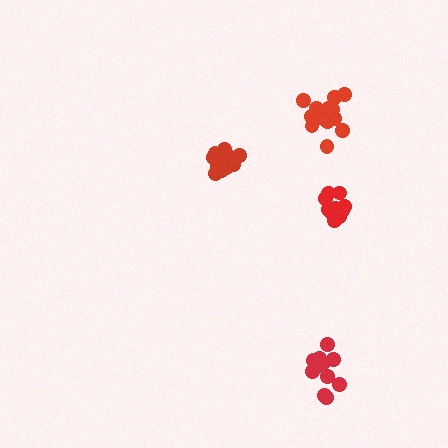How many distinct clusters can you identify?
There are 4 distinct clusters.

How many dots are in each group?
Group 1: 13 dots, Group 2: 11 dots, Group 3: 14 dots, Group 4: 13 dots (51 total).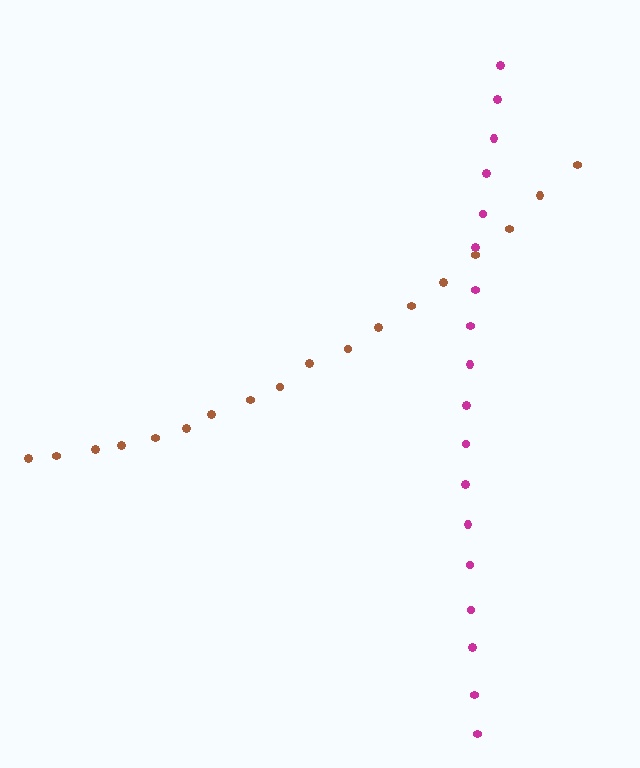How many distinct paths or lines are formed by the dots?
There are 2 distinct paths.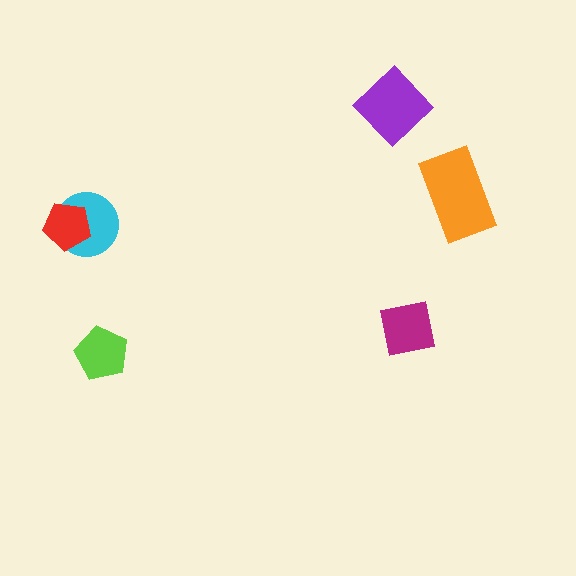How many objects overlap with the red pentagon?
1 object overlaps with the red pentagon.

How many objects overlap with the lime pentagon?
0 objects overlap with the lime pentagon.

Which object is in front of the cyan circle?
The red pentagon is in front of the cyan circle.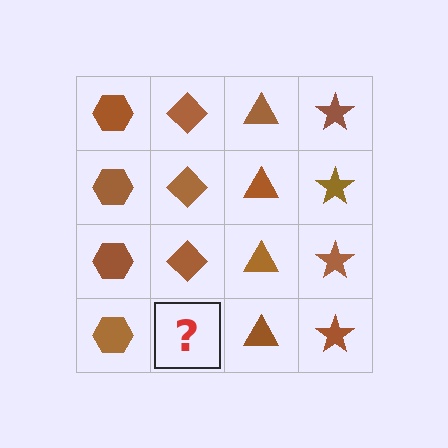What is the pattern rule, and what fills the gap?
The rule is that each column has a consistent shape. The gap should be filled with a brown diamond.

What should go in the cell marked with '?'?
The missing cell should contain a brown diamond.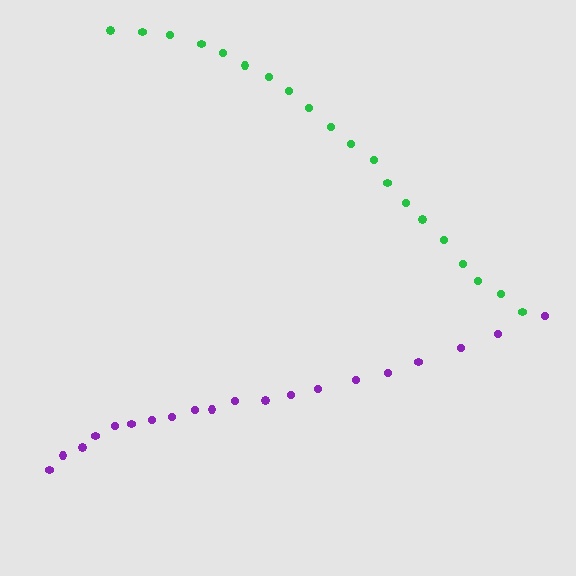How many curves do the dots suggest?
There are 2 distinct paths.